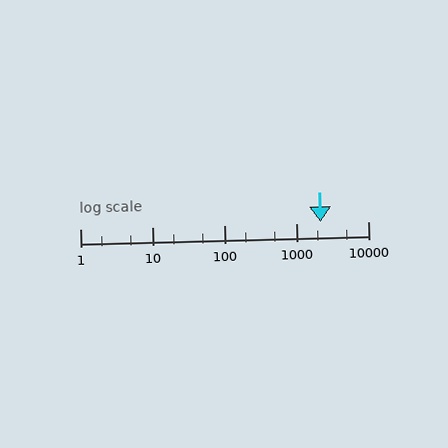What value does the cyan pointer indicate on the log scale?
The pointer indicates approximately 2200.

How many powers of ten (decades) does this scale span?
The scale spans 4 decades, from 1 to 10000.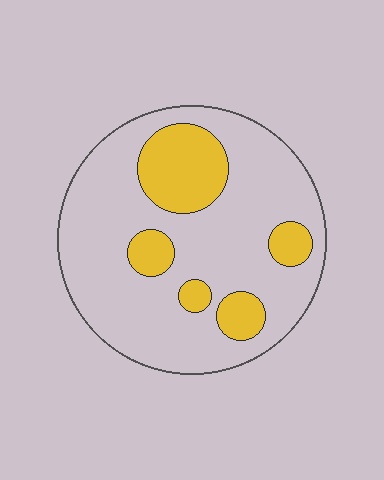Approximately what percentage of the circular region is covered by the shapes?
Approximately 20%.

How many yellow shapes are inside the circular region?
5.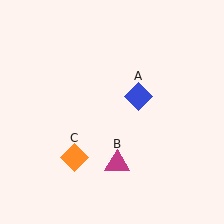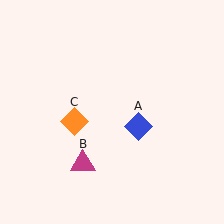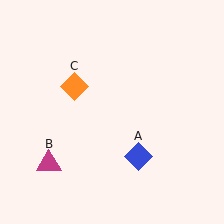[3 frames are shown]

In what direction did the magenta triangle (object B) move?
The magenta triangle (object B) moved left.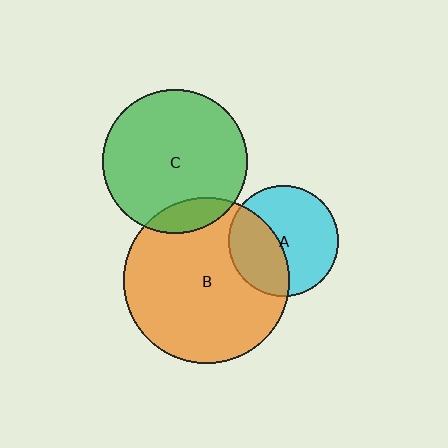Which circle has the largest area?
Circle B (orange).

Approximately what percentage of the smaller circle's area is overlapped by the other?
Approximately 40%.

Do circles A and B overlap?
Yes.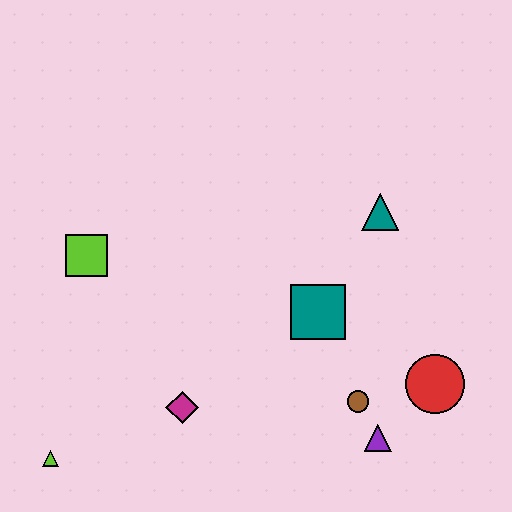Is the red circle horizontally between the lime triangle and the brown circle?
No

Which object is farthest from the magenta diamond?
The teal triangle is farthest from the magenta diamond.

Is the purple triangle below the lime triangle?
No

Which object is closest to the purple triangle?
The brown circle is closest to the purple triangle.